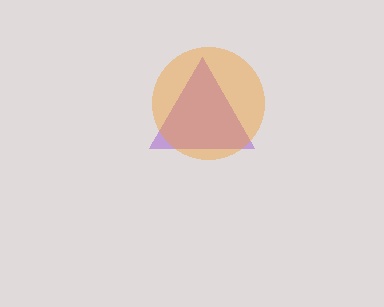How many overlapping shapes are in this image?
There are 2 overlapping shapes in the image.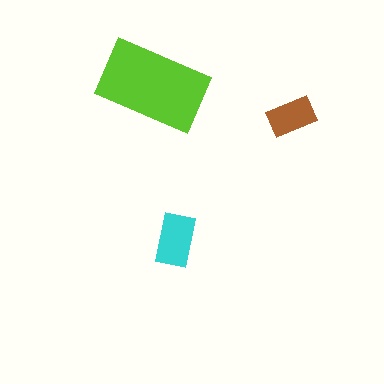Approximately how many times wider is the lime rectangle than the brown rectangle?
About 2.5 times wider.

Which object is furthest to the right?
The brown rectangle is rightmost.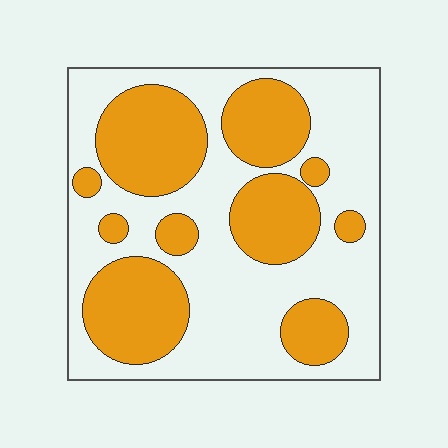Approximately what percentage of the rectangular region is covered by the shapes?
Approximately 40%.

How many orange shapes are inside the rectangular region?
10.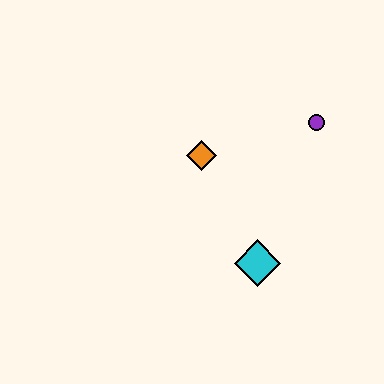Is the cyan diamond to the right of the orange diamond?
Yes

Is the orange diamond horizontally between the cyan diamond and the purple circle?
No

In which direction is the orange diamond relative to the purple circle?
The orange diamond is to the left of the purple circle.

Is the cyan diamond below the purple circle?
Yes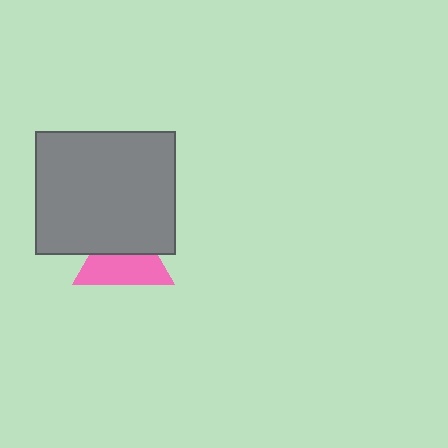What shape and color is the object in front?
The object in front is a gray rectangle.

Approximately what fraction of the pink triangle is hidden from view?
Roughly 44% of the pink triangle is hidden behind the gray rectangle.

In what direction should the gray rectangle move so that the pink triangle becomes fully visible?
The gray rectangle should move up. That is the shortest direction to clear the overlap and leave the pink triangle fully visible.